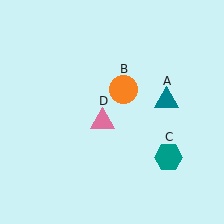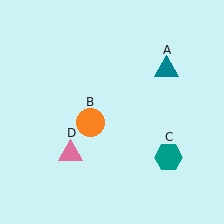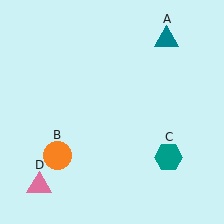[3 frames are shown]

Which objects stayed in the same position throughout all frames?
Teal hexagon (object C) remained stationary.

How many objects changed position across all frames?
3 objects changed position: teal triangle (object A), orange circle (object B), pink triangle (object D).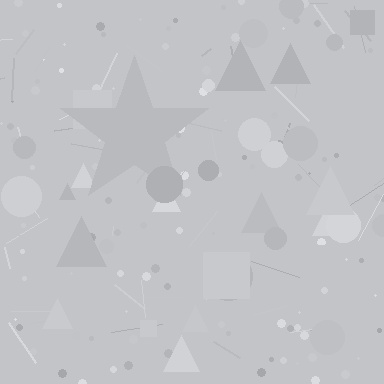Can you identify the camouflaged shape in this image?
The camouflaged shape is a star.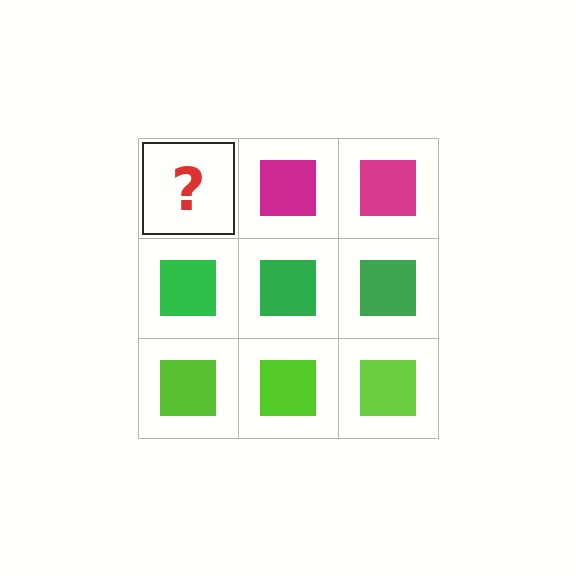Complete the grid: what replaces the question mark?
The question mark should be replaced with a magenta square.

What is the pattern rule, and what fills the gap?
The rule is that each row has a consistent color. The gap should be filled with a magenta square.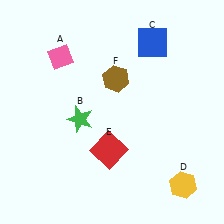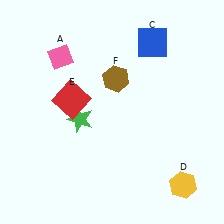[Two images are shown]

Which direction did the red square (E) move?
The red square (E) moved up.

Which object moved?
The red square (E) moved up.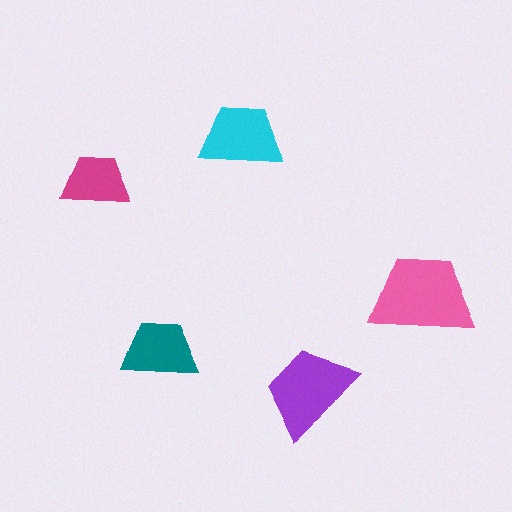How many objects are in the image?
There are 5 objects in the image.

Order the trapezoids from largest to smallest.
the pink one, the purple one, the cyan one, the teal one, the magenta one.